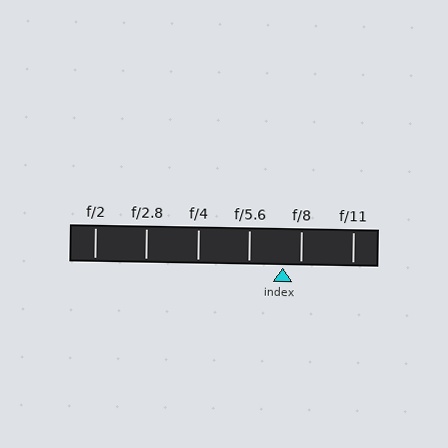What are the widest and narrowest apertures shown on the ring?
The widest aperture shown is f/2 and the narrowest is f/11.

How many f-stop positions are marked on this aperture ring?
There are 6 f-stop positions marked.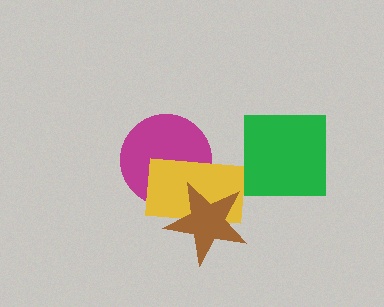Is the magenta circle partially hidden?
Yes, it is partially covered by another shape.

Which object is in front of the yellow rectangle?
The brown star is in front of the yellow rectangle.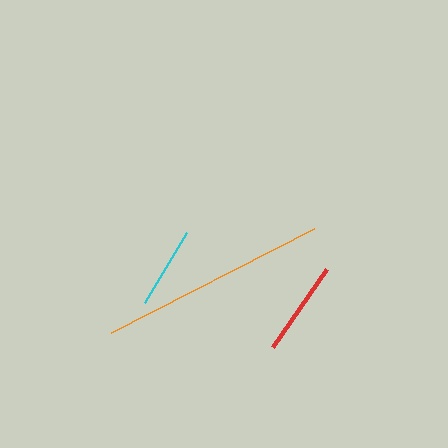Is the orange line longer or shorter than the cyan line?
The orange line is longer than the cyan line.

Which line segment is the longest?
The orange line is the longest at approximately 228 pixels.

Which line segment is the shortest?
The cyan line is the shortest at approximately 82 pixels.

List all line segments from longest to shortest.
From longest to shortest: orange, red, cyan.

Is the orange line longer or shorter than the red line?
The orange line is longer than the red line.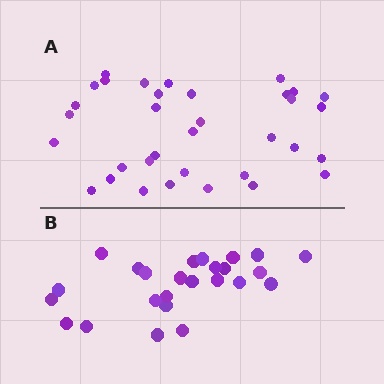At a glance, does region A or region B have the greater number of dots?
Region A (the top region) has more dots.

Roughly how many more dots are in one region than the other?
Region A has roughly 8 or so more dots than region B.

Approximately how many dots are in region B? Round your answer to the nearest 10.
About 20 dots. (The exact count is 25, which rounds to 20.)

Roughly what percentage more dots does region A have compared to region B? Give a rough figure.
About 35% more.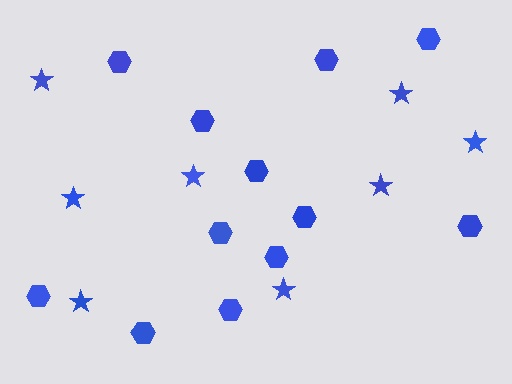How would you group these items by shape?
There are 2 groups: one group of stars (8) and one group of hexagons (12).